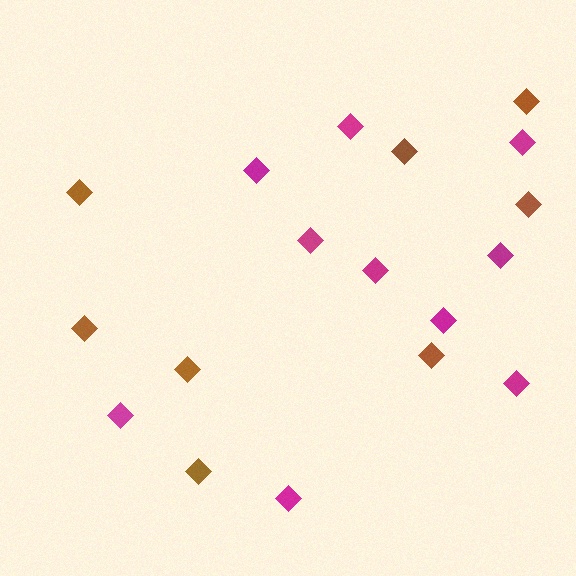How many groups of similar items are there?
There are 2 groups: one group of magenta diamonds (10) and one group of brown diamonds (8).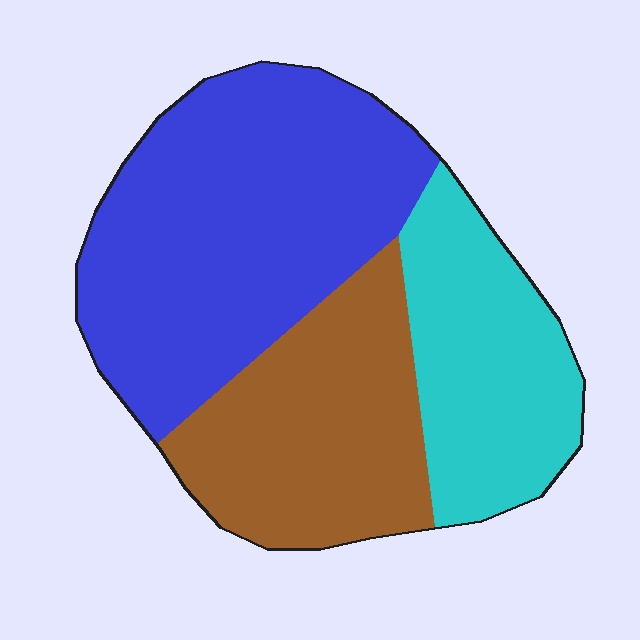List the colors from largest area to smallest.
From largest to smallest: blue, brown, cyan.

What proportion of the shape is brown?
Brown takes up about one quarter (1/4) of the shape.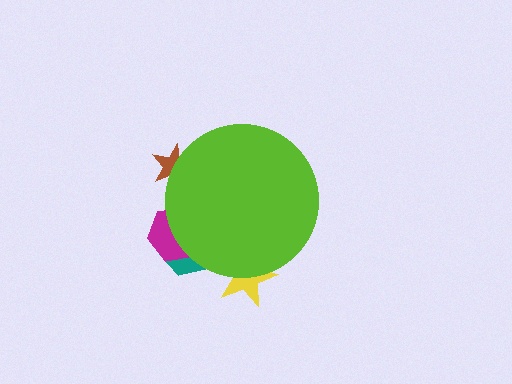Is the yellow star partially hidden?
Yes, the yellow star is partially hidden behind the lime circle.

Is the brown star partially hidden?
Yes, the brown star is partially hidden behind the lime circle.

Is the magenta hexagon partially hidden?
Yes, the magenta hexagon is partially hidden behind the lime circle.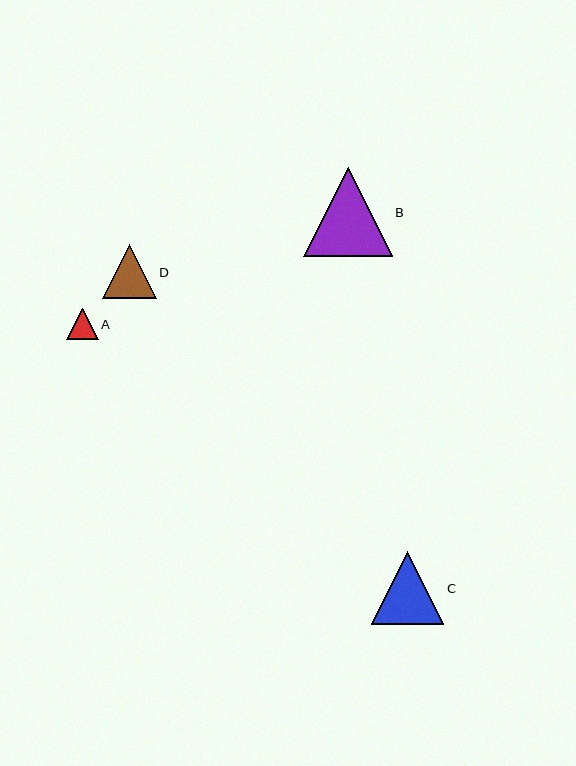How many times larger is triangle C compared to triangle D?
Triangle C is approximately 1.3 times the size of triangle D.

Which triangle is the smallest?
Triangle A is the smallest with a size of approximately 31 pixels.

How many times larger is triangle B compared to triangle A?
Triangle B is approximately 2.8 times the size of triangle A.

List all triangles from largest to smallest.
From largest to smallest: B, C, D, A.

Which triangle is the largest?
Triangle B is the largest with a size of approximately 89 pixels.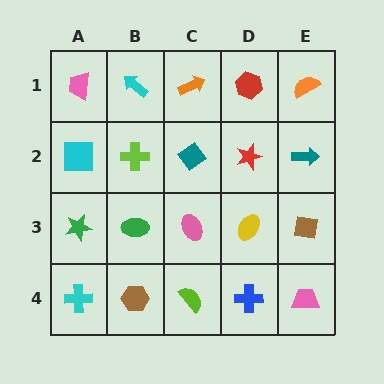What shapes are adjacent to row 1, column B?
A lime cross (row 2, column B), a pink trapezoid (row 1, column A), an orange arrow (row 1, column C).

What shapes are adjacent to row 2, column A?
A pink trapezoid (row 1, column A), a green star (row 3, column A), a lime cross (row 2, column B).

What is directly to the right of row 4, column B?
A lime semicircle.